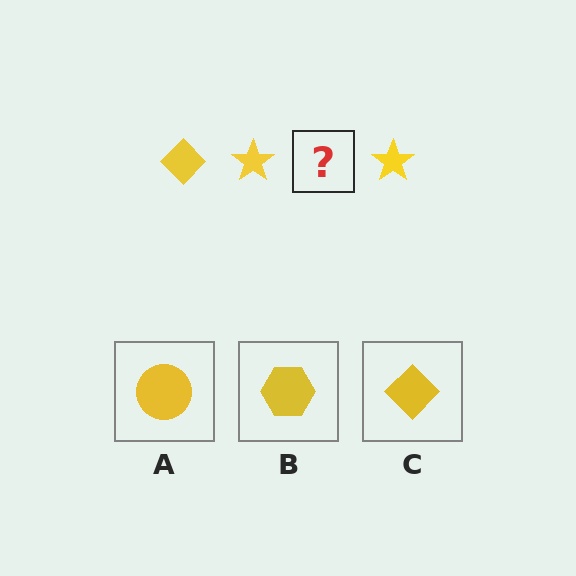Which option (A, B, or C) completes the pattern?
C.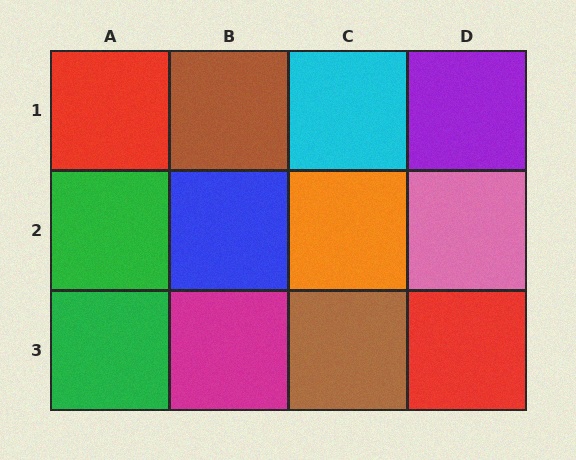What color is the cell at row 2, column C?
Orange.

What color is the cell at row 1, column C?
Cyan.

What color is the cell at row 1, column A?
Red.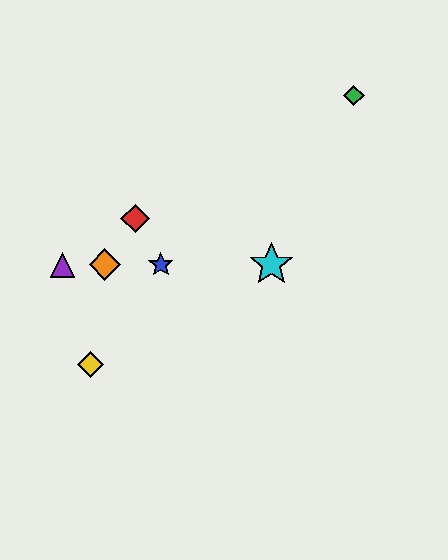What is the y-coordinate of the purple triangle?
The purple triangle is at y≈265.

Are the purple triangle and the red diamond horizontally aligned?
No, the purple triangle is at y≈265 and the red diamond is at y≈219.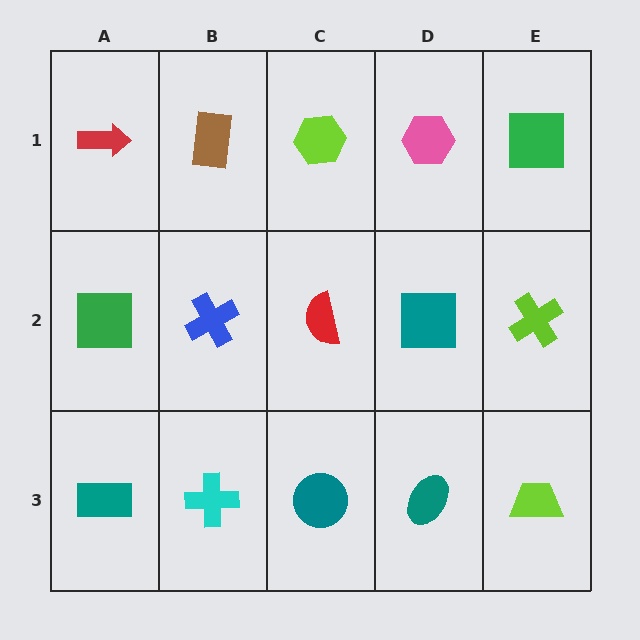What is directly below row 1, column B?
A blue cross.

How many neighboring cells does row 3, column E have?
2.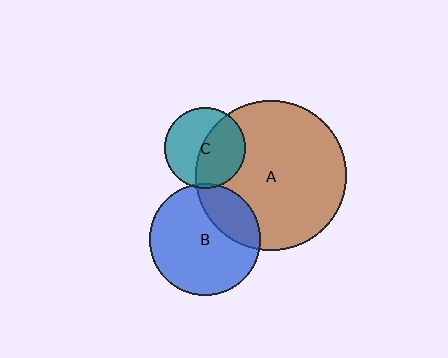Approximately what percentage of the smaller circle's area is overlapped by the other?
Approximately 25%.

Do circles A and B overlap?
Yes.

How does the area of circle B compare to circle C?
Approximately 1.9 times.